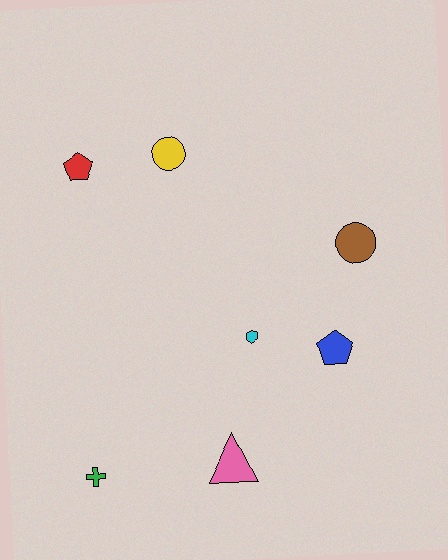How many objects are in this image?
There are 7 objects.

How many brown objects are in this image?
There is 1 brown object.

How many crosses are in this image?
There is 1 cross.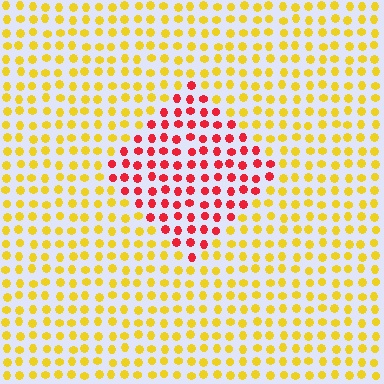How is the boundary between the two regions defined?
The boundary is defined purely by a slight shift in hue (about 59 degrees). Spacing, size, and orientation are identical on both sides.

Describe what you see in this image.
The image is filled with small yellow elements in a uniform arrangement. A diamond-shaped region is visible where the elements are tinted to a slightly different hue, forming a subtle color boundary.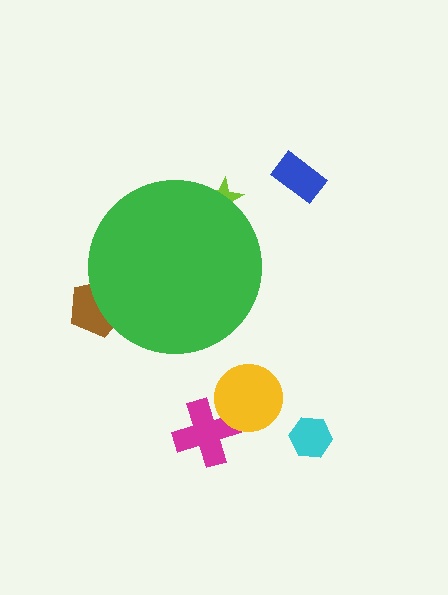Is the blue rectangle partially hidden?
No, the blue rectangle is fully visible.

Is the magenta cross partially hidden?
No, the magenta cross is fully visible.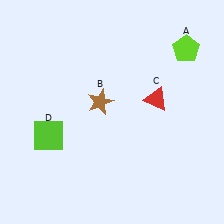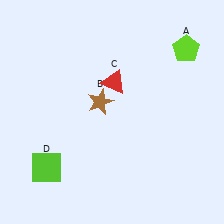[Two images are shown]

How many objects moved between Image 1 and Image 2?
2 objects moved between the two images.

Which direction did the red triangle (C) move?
The red triangle (C) moved left.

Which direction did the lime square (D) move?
The lime square (D) moved down.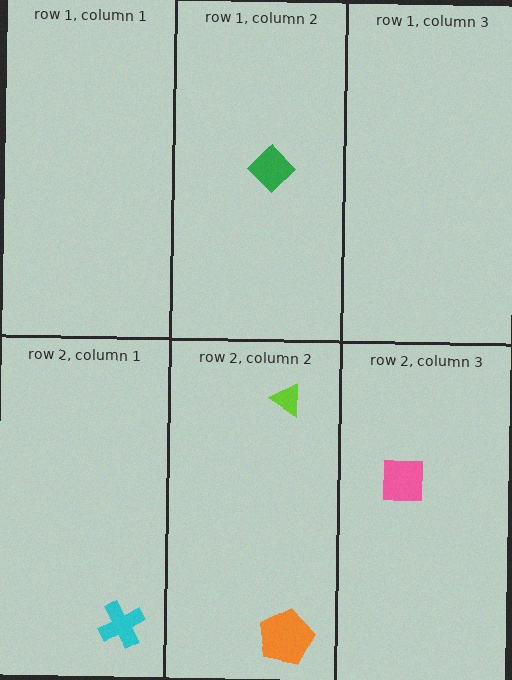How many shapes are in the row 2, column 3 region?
1.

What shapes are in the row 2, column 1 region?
The cyan cross.